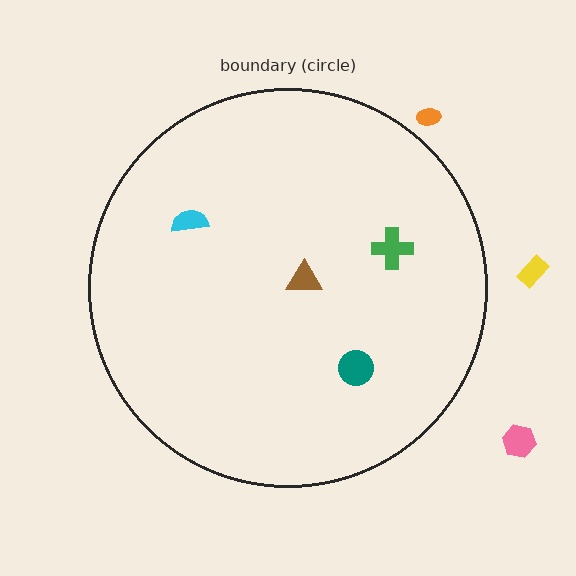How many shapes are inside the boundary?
4 inside, 3 outside.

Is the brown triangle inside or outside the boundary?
Inside.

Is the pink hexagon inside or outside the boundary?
Outside.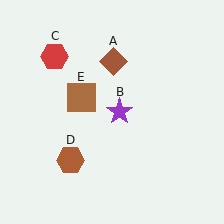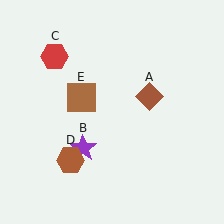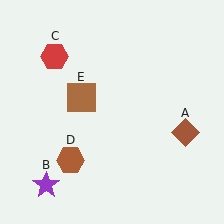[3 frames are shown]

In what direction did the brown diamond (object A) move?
The brown diamond (object A) moved down and to the right.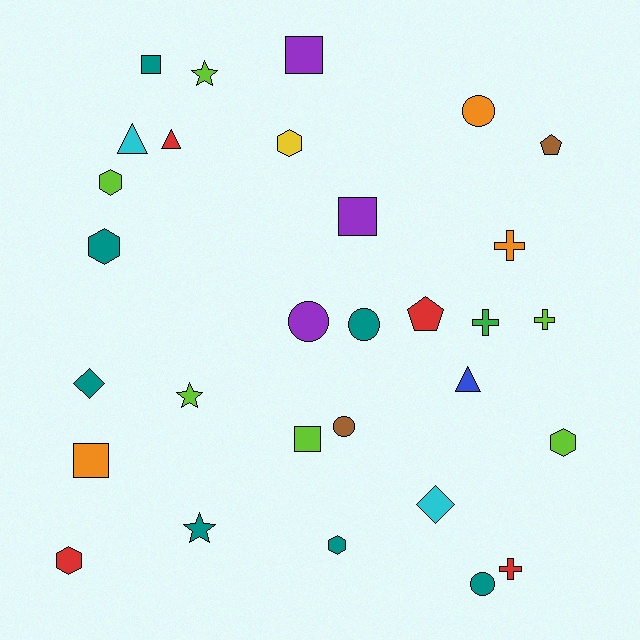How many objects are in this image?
There are 30 objects.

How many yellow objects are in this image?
There is 1 yellow object.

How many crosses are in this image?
There are 4 crosses.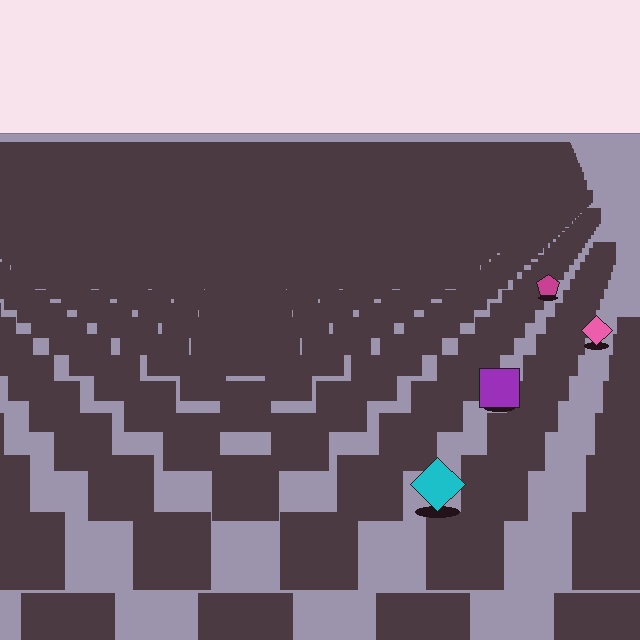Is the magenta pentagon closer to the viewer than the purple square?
No. The purple square is closer — you can tell from the texture gradient: the ground texture is coarser near it.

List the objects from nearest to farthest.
From nearest to farthest: the cyan diamond, the purple square, the pink diamond, the magenta pentagon.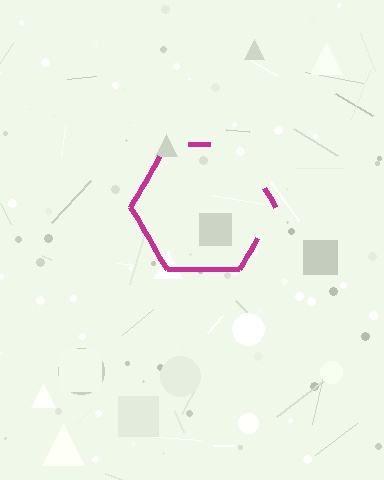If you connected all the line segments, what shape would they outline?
They would outline a hexagon.